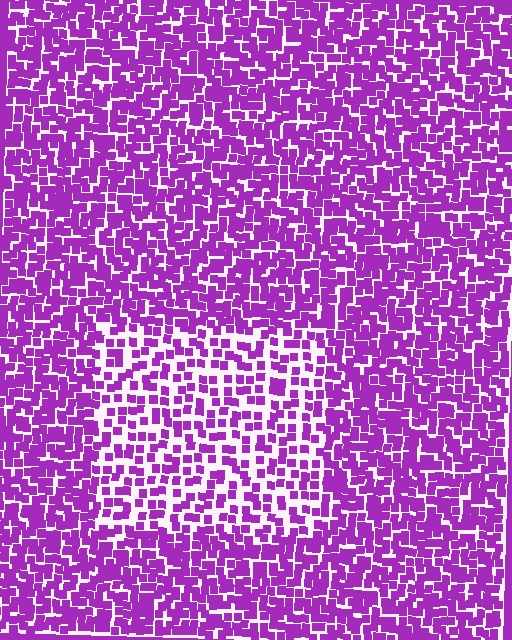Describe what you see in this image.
The image contains small purple elements arranged at two different densities. A rectangle-shaped region is visible where the elements are less densely packed than the surrounding area.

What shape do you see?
I see a rectangle.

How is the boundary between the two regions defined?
The boundary is defined by a change in element density (approximately 1.8x ratio). All elements are the same color, size, and shape.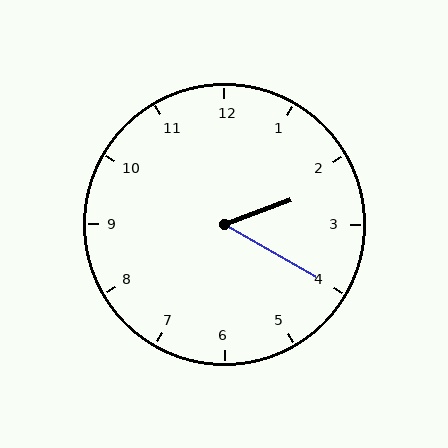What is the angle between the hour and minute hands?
Approximately 50 degrees.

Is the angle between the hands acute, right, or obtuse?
It is acute.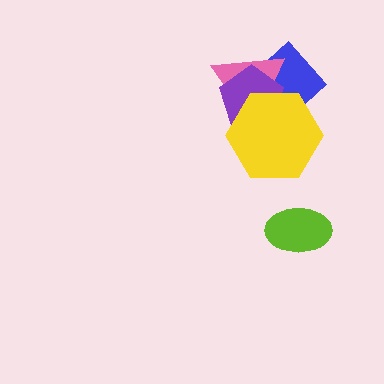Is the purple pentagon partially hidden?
Yes, it is partially covered by another shape.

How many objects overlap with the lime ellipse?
0 objects overlap with the lime ellipse.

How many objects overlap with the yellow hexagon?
3 objects overlap with the yellow hexagon.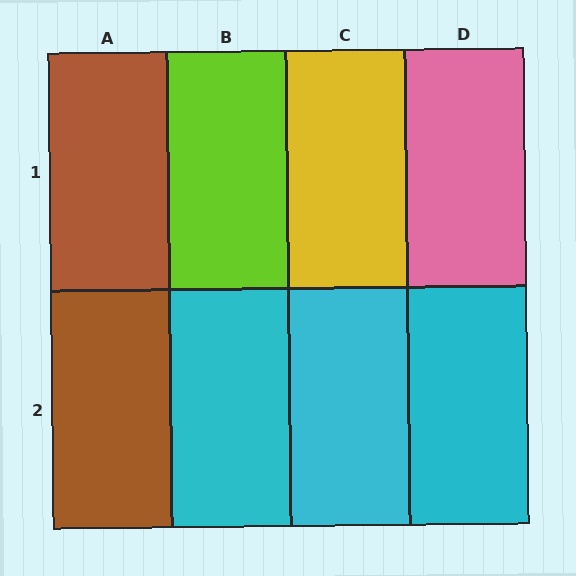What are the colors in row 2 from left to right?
Brown, cyan, cyan, cyan.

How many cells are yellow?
1 cell is yellow.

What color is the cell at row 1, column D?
Pink.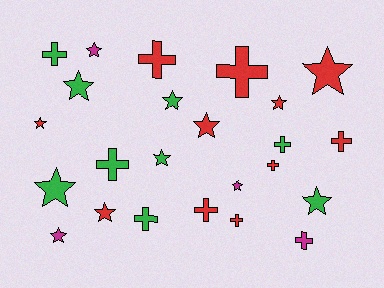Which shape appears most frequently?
Star, with 13 objects.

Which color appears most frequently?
Red, with 11 objects.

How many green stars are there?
There are 5 green stars.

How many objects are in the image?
There are 24 objects.